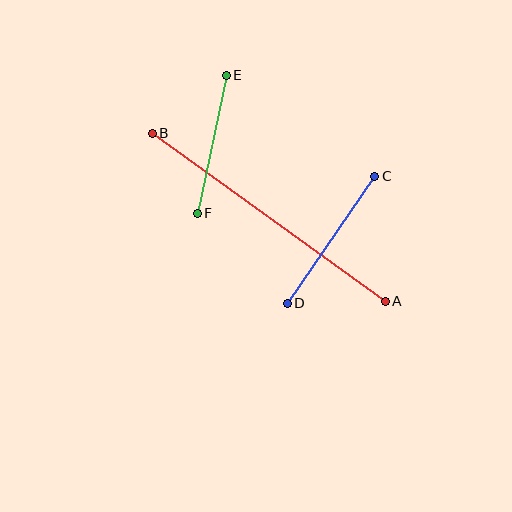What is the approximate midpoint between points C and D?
The midpoint is at approximately (331, 240) pixels.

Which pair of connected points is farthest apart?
Points A and B are farthest apart.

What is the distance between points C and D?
The distance is approximately 154 pixels.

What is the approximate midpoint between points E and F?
The midpoint is at approximately (212, 144) pixels.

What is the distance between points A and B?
The distance is approximately 287 pixels.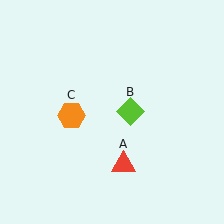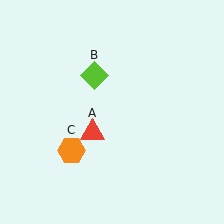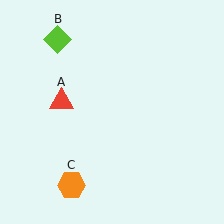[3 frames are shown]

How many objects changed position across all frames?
3 objects changed position: red triangle (object A), lime diamond (object B), orange hexagon (object C).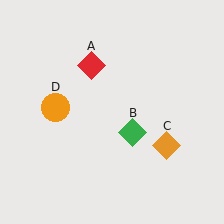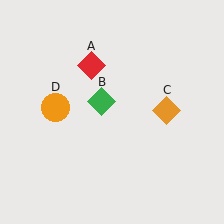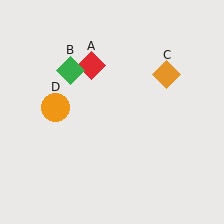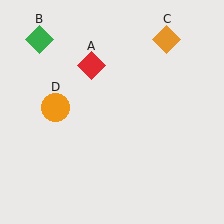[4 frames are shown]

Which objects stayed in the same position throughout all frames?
Red diamond (object A) and orange circle (object D) remained stationary.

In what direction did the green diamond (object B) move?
The green diamond (object B) moved up and to the left.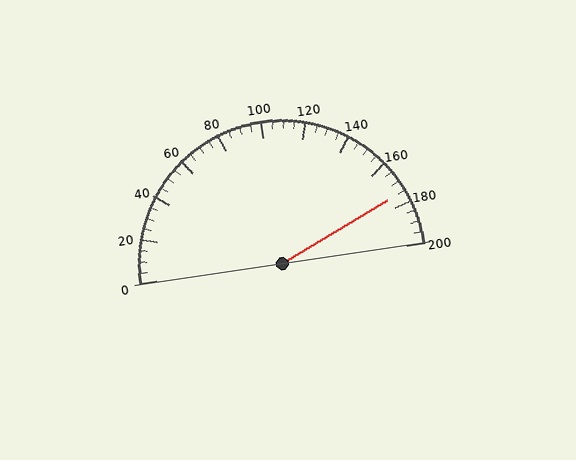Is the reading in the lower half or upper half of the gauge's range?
The reading is in the upper half of the range (0 to 200).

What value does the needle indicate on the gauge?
The needle indicates approximately 175.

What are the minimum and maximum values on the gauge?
The gauge ranges from 0 to 200.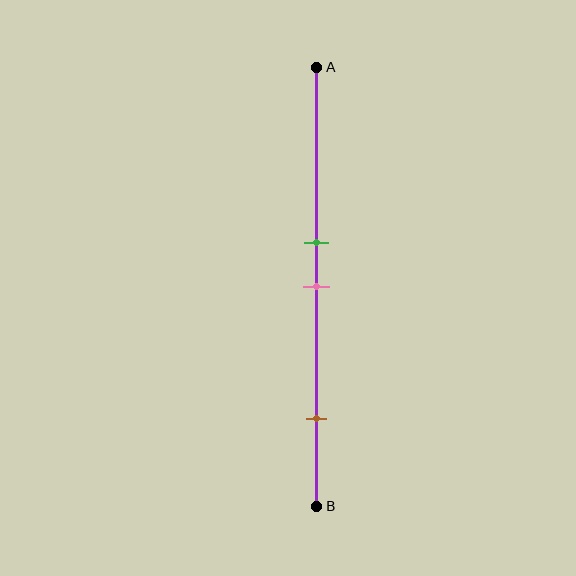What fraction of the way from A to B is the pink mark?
The pink mark is approximately 50% (0.5) of the way from A to B.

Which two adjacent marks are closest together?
The green and pink marks are the closest adjacent pair.